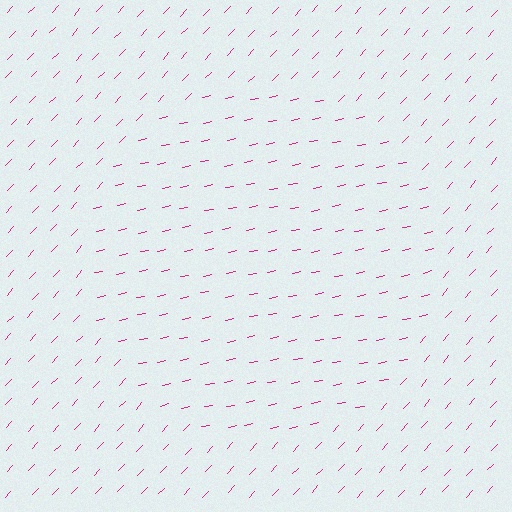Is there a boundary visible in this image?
Yes, there is a texture boundary formed by a change in line orientation.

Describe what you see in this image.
The image is filled with small magenta line segments. A circle region in the image has lines oriented differently from the surrounding lines, creating a visible texture boundary.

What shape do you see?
I see a circle.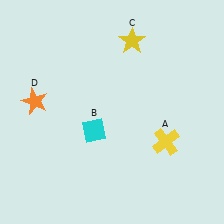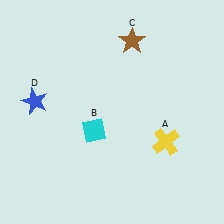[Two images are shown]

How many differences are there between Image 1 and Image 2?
There are 2 differences between the two images.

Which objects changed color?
C changed from yellow to brown. D changed from orange to blue.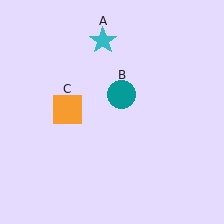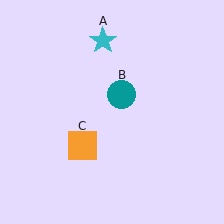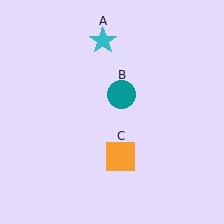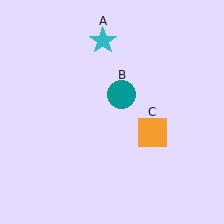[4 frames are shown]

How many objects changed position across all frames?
1 object changed position: orange square (object C).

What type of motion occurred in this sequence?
The orange square (object C) rotated counterclockwise around the center of the scene.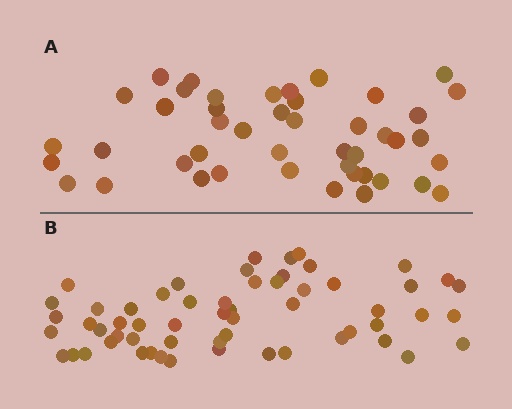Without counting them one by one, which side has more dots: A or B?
Region B (the bottom region) has more dots.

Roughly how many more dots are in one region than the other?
Region B has approximately 15 more dots than region A.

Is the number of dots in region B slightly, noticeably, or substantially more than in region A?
Region B has noticeably more, but not dramatically so. The ratio is roughly 1.3 to 1.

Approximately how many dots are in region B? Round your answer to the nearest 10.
About 60 dots. (The exact count is 58, which rounds to 60.)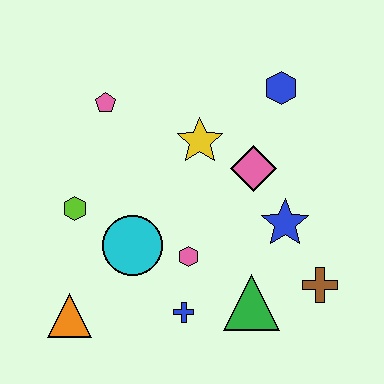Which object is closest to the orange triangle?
The cyan circle is closest to the orange triangle.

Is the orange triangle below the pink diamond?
Yes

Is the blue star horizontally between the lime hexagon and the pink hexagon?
No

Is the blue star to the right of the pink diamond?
Yes